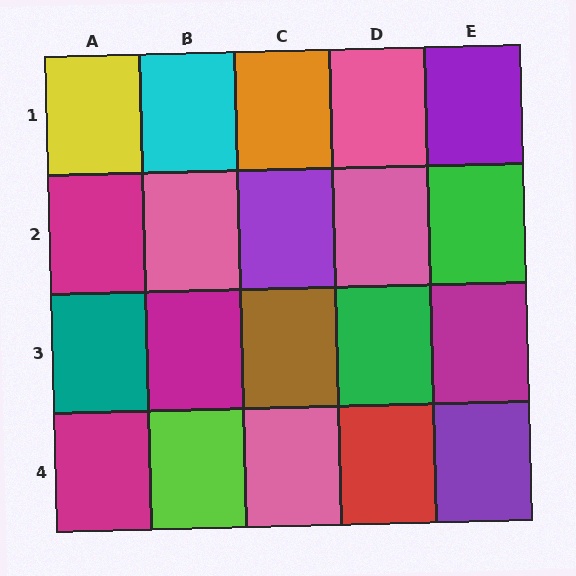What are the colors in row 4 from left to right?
Magenta, lime, pink, red, purple.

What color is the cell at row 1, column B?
Cyan.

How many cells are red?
1 cell is red.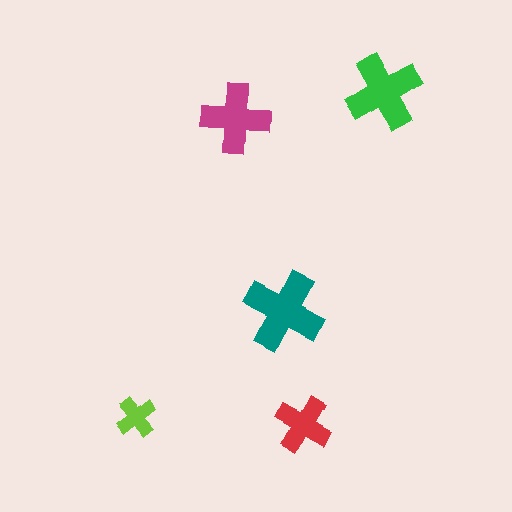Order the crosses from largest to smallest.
the teal one, the green one, the magenta one, the red one, the lime one.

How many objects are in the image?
There are 5 objects in the image.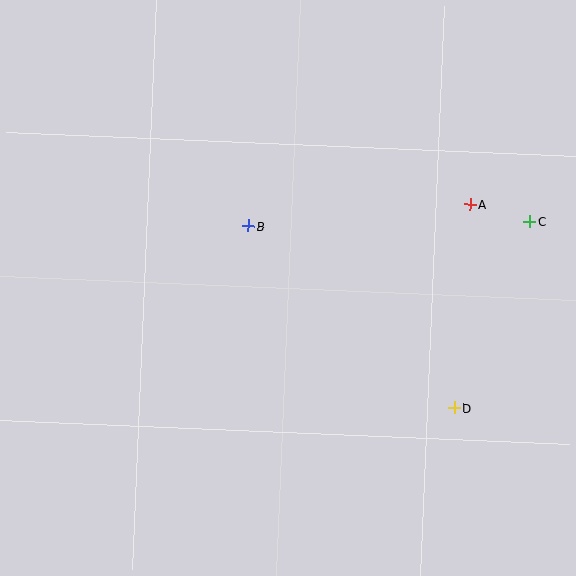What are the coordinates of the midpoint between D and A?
The midpoint between D and A is at (462, 306).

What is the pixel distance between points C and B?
The distance between C and B is 282 pixels.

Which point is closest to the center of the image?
Point B at (248, 226) is closest to the center.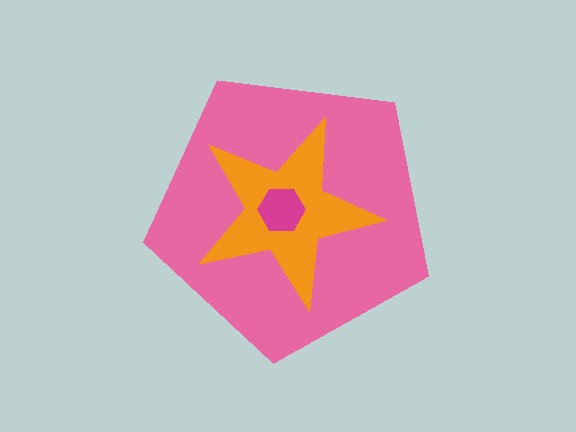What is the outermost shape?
The pink pentagon.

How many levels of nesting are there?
3.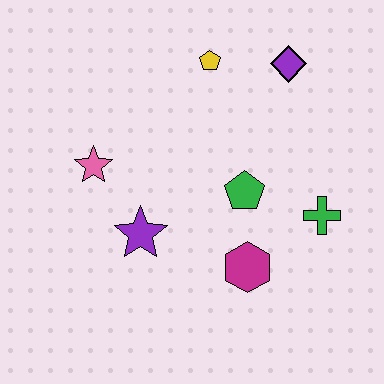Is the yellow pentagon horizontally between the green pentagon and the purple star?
Yes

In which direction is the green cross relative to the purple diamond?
The green cross is below the purple diamond.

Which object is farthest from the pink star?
The green cross is farthest from the pink star.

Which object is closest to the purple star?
The pink star is closest to the purple star.